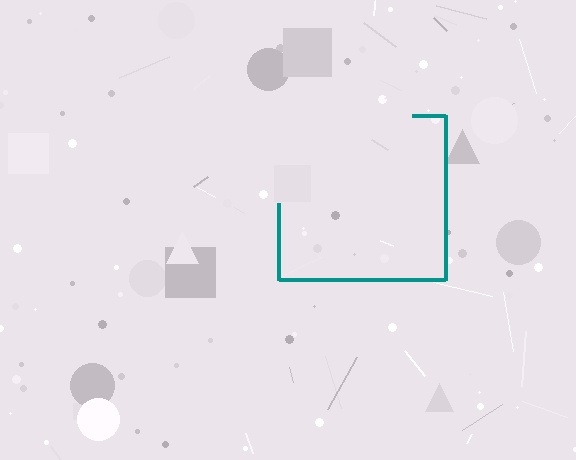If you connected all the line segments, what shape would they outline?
They would outline a square.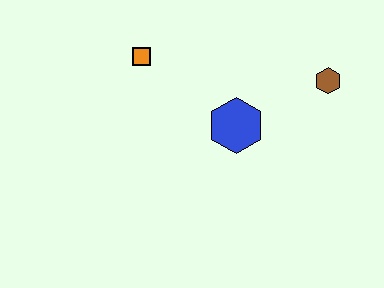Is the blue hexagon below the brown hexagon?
Yes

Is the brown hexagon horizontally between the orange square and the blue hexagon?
No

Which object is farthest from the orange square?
The brown hexagon is farthest from the orange square.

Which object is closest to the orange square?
The blue hexagon is closest to the orange square.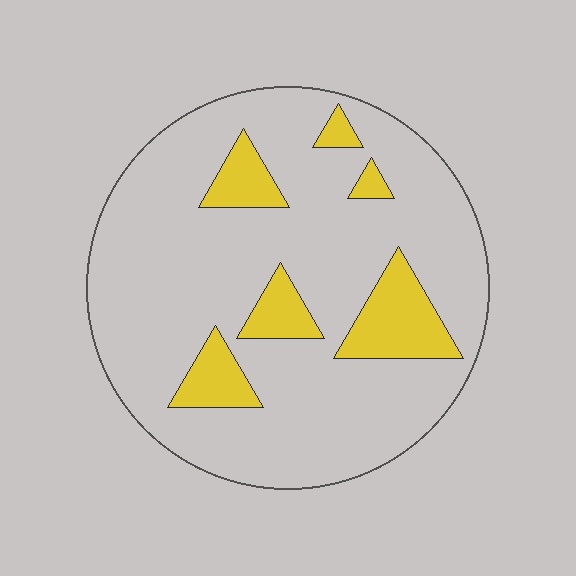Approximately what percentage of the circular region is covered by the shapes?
Approximately 15%.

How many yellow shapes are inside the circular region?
6.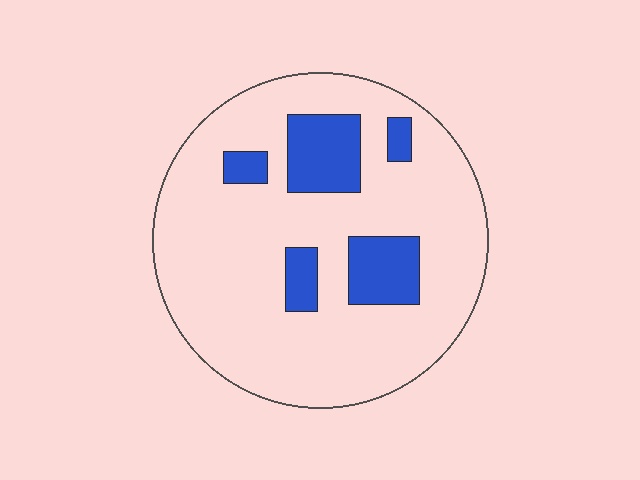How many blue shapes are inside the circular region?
5.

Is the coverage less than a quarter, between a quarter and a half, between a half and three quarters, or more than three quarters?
Less than a quarter.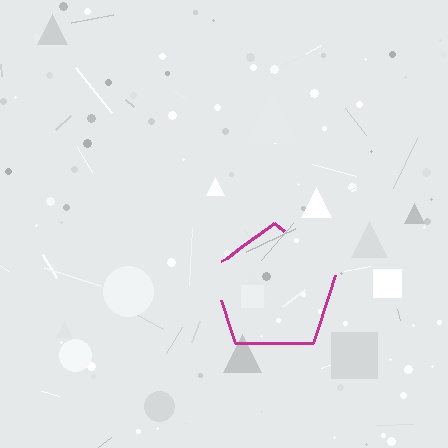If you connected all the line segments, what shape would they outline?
They would outline a pentagon.